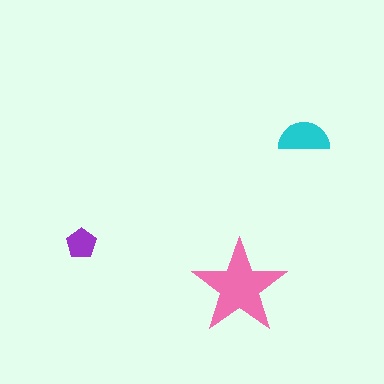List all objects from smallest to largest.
The purple pentagon, the cyan semicircle, the pink star.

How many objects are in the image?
There are 3 objects in the image.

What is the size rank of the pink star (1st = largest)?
1st.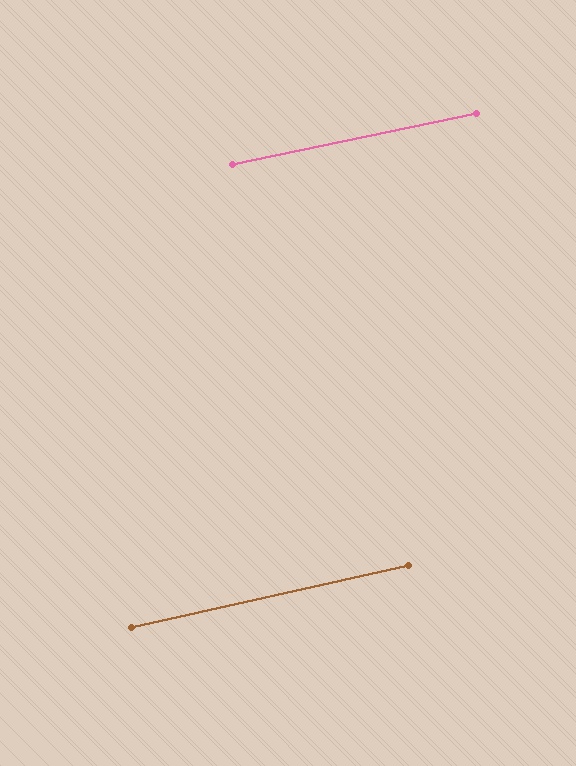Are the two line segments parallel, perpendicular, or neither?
Parallel — their directions differ by only 0.9°.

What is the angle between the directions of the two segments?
Approximately 1 degree.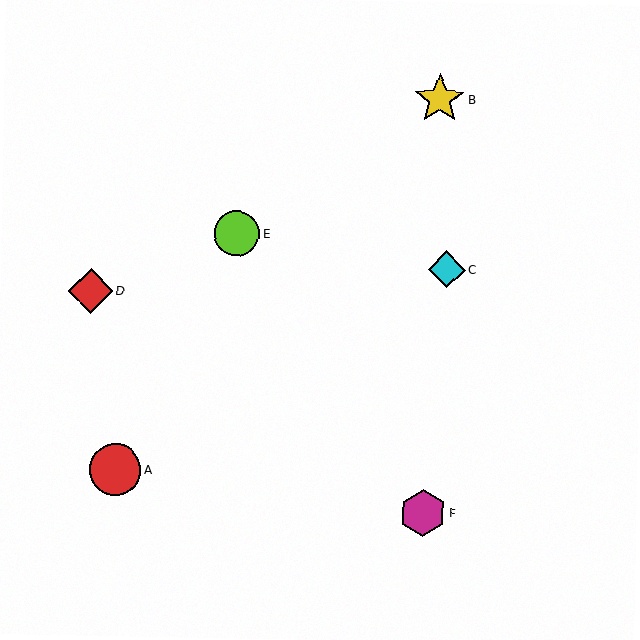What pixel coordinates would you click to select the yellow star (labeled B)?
Click at (440, 99) to select the yellow star B.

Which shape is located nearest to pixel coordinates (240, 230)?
The lime circle (labeled E) at (237, 233) is nearest to that location.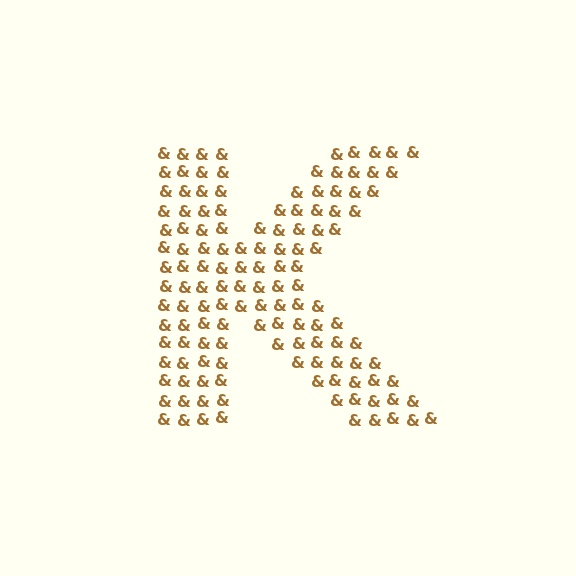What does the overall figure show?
The overall figure shows the letter K.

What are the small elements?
The small elements are ampersands.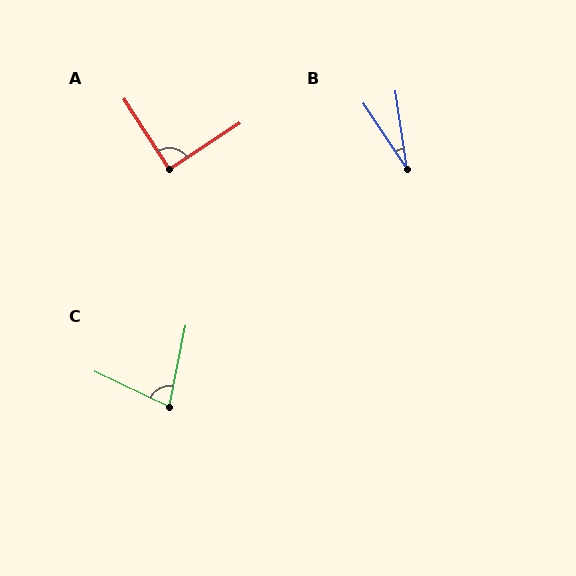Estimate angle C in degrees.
Approximately 76 degrees.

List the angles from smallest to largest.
B (25°), C (76°), A (89°).